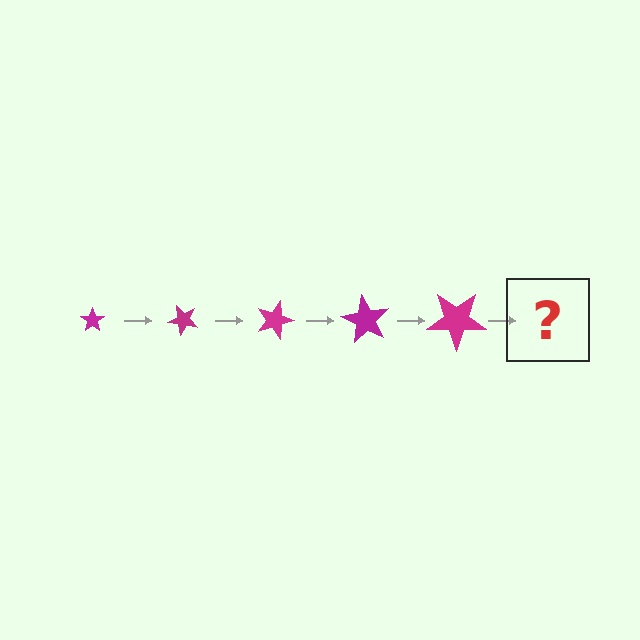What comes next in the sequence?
The next element should be a star, larger than the previous one and rotated 225 degrees from the start.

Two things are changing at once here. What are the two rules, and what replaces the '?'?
The two rules are that the star grows larger each step and it rotates 45 degrees each step. The '?' should be a star, larger than the previous one and rotated 225 degrees from the start.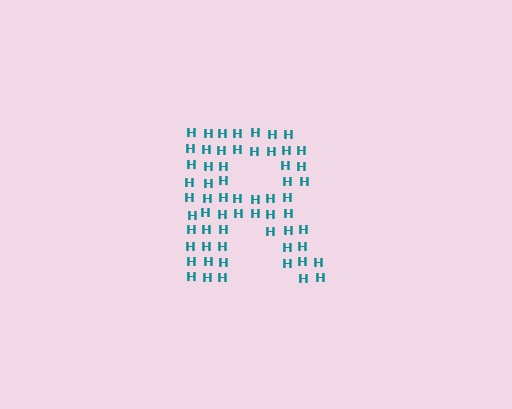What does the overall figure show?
The overall figure shows the letter R.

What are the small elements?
The small elements are letter H's.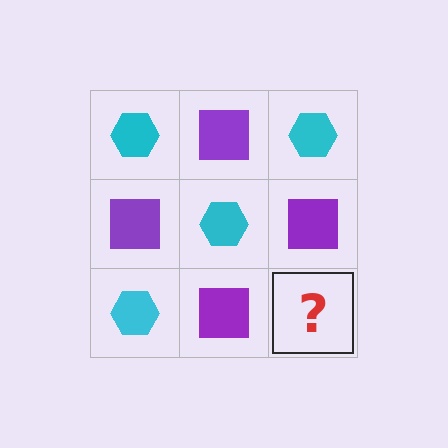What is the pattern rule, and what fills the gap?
The rule is that it alternates cyan hexagon and purple square in a checkerboard pattern. The gap should be filled with a cyan hexagon.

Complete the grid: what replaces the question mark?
The question mark should be replaced with a cyan hexagon.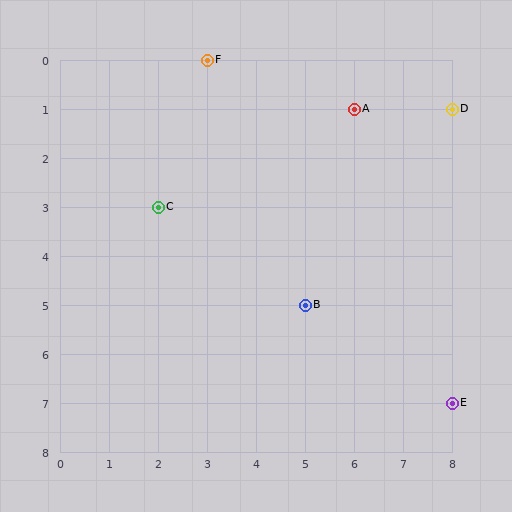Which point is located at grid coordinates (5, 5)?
Point B is at (5, 5).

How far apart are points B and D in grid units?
Points B and D are 3 columns and 4 rows apart (about 5.0 grid units diagonally).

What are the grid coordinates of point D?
Point D is at grid coordinates (8, 1).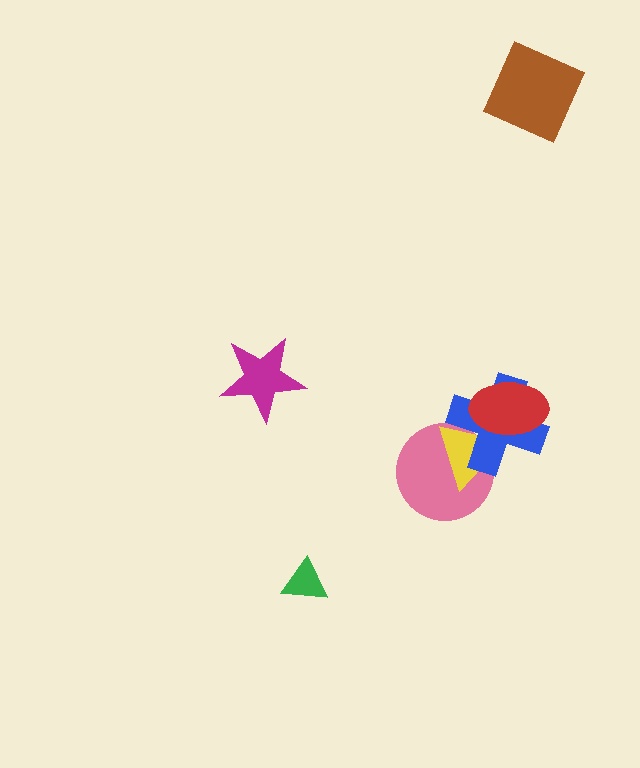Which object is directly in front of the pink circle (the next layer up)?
The yellow triangle is directly in front of the pink circle.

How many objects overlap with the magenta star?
0 objects overlap with the magenta star.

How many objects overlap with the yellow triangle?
3 objects overlap with the yellow triangle.